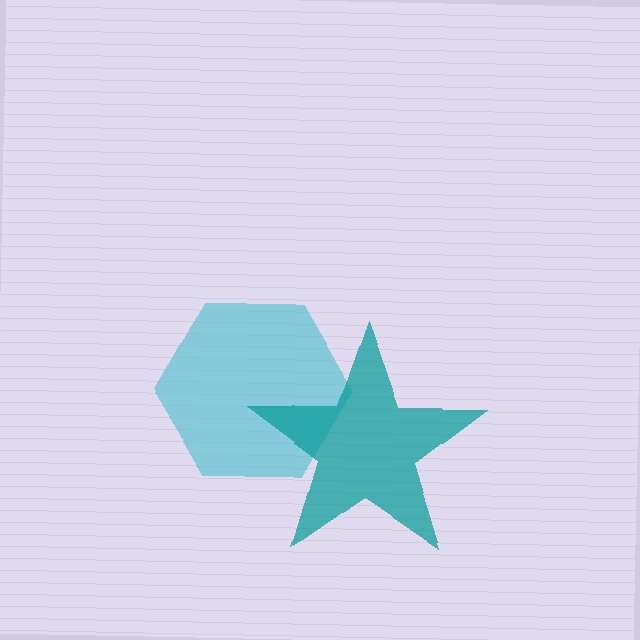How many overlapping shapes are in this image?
There are 2 overlapping shapes in the image.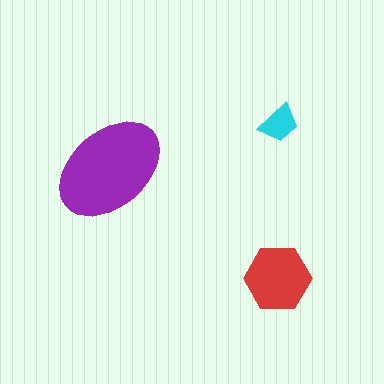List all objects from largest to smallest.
The purple ellipse, the red hexagon, the cyan trapezoid.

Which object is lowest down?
The red hexagon is bottommost.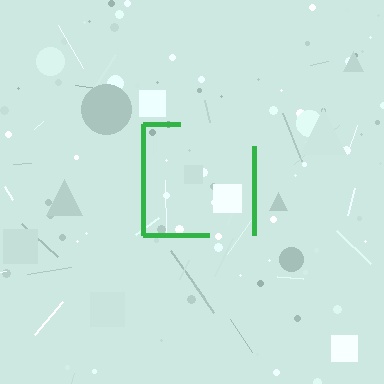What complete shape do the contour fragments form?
The contour fragments form a square.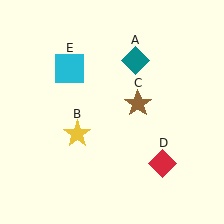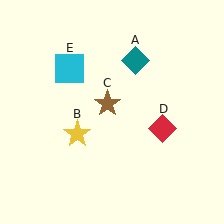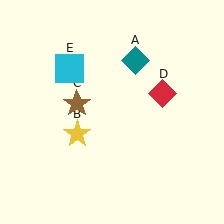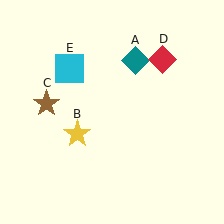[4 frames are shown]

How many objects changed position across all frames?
2 objects changed position: brown star (object C), red diamond (object D).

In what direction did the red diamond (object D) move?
The red diamond (object D) moved up.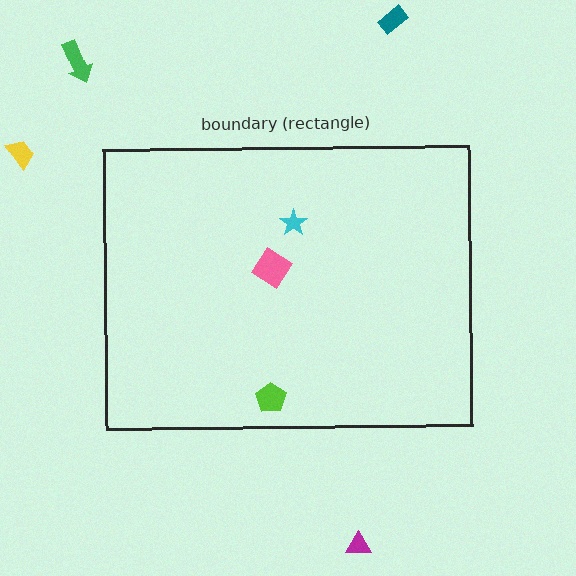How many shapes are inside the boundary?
3 inside, 4 outside.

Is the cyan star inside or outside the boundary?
Inside.